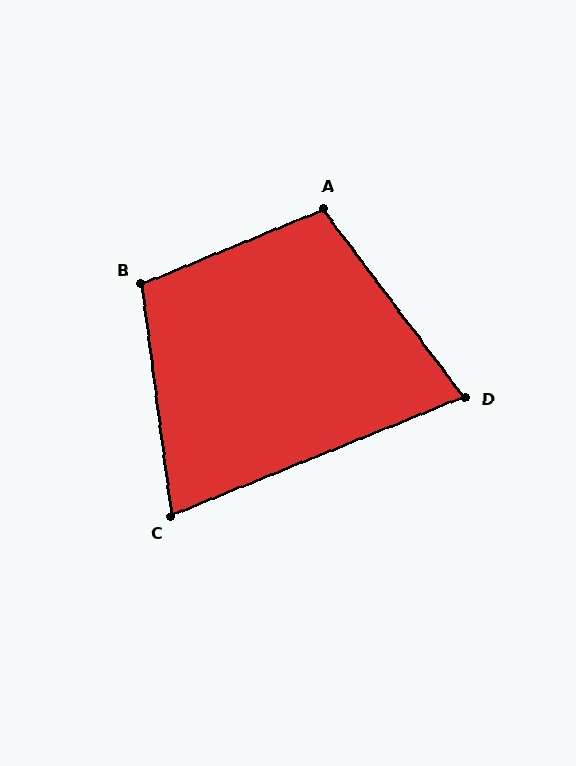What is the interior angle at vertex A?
Approximately 105 degrees (obtuse).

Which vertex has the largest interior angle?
B, at approximately 105 degrees.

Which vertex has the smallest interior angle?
D, at approximately 75 degrees.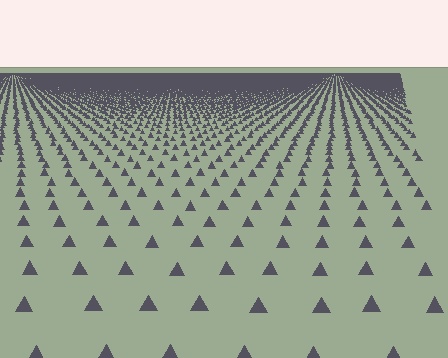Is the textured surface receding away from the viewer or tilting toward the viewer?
The surface is receding away from the viewer. Texture elements get smaller and denser toward the top.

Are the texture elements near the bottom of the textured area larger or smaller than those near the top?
Larger. Near the bottom, elements are closer to the viewer and appear at a bigger on-screen size.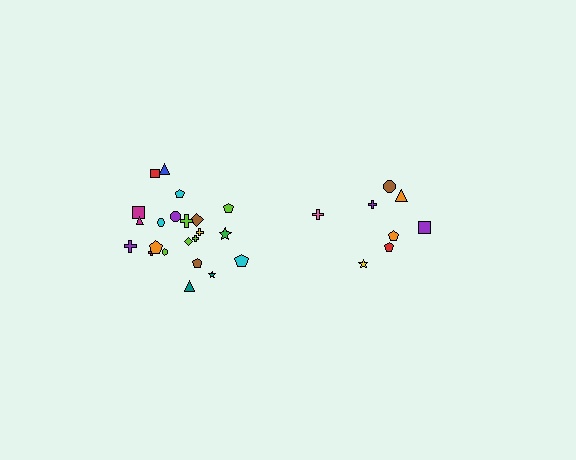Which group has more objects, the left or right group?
The left group.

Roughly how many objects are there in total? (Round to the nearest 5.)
Roughly 30 objects in total.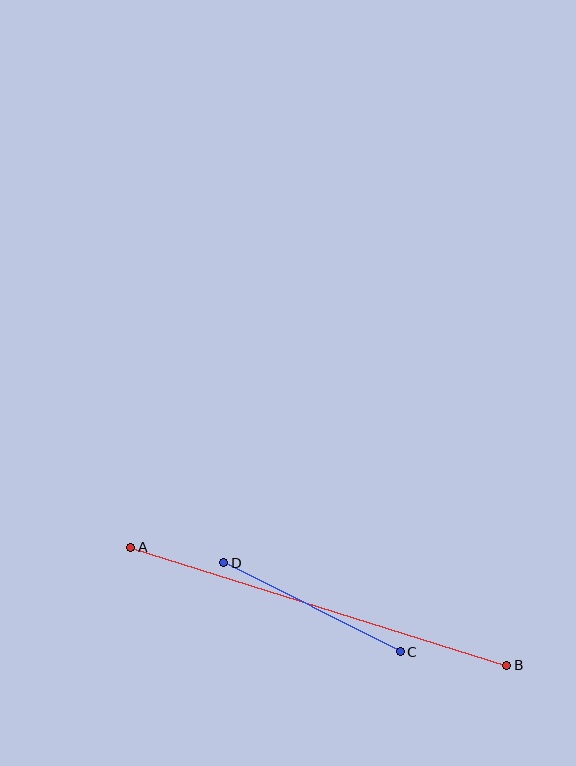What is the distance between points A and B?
The distance is approximately 394 pixels.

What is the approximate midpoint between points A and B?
The midpoint is at approximately (319, 606) pixels.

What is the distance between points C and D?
The distance is approximately 198 pixels.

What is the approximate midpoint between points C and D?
The midpoint is at approximately (312, 607) pixels.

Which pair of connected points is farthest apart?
Points A and B are farthest apart.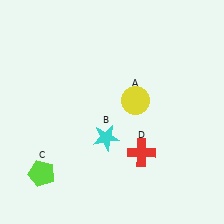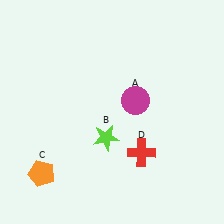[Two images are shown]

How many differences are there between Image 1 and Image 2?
There are 3 differences between the two images.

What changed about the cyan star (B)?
In Image 1, B is cyan. In Image 2, it changed to lime.